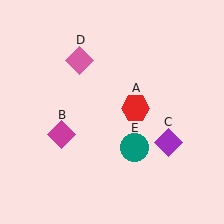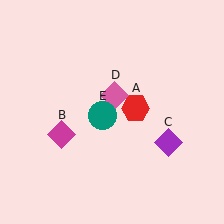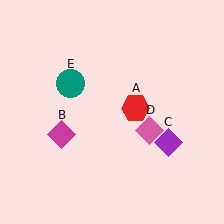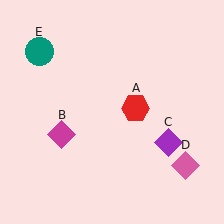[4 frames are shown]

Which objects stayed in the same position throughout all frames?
Red hexagon (object A) and magenta diamond (object B) and purple diamond (object C) remained stationary.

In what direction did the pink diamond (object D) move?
The pink diamond (object D) moved down and to the right.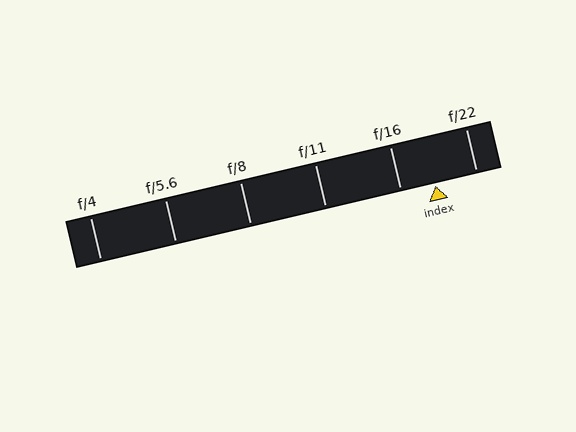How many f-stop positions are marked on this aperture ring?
There are 6 f-stop positions marked.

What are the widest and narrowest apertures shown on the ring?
The widest aperture shown is f/4 and the narrowest is f/22.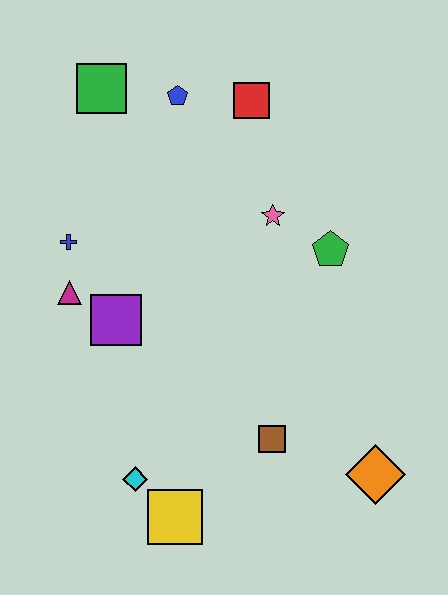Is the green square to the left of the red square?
Yes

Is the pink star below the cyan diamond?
No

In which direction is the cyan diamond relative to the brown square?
The cyan diamond is to the left of the brown square.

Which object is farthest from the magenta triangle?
The orange diamond is farthest from the magenta triangle.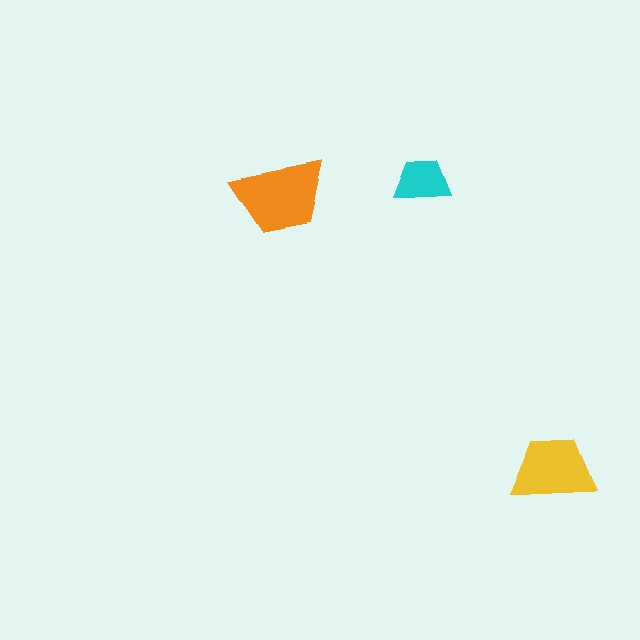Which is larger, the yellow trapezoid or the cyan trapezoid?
The yellow one.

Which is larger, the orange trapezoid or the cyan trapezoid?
The orange one.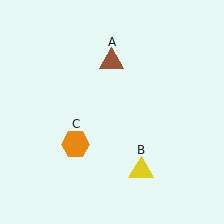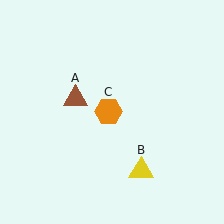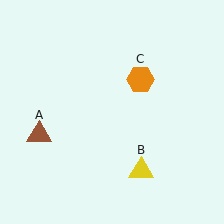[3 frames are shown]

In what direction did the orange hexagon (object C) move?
The orange hexagon (object C) moved up and to the right.